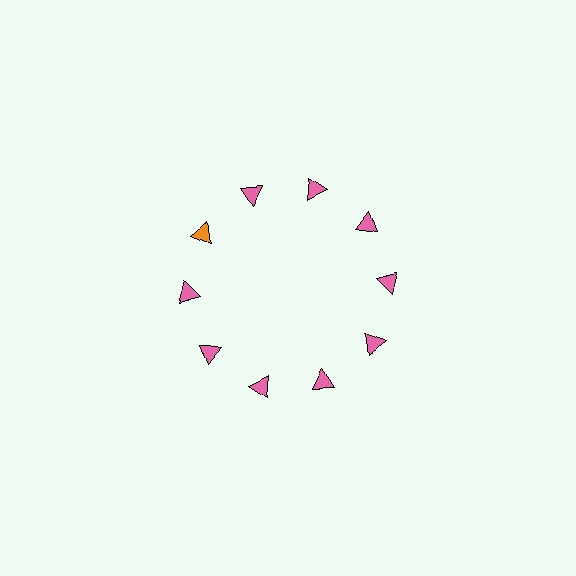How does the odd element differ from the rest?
It has a different color: orange instead of pink.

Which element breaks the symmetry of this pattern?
The orange triangle at roughly the 10 o'clock position breaks the symmetry. All other shapes are pink triangles.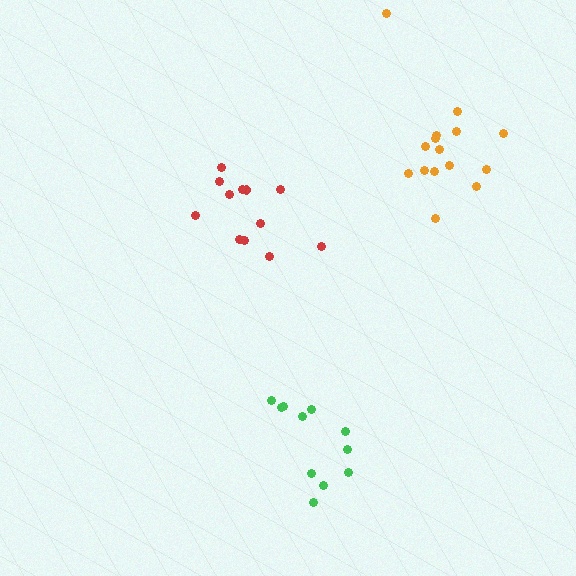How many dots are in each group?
Group 1: 11 dots, Group 2: 12 dots, Group 3: 15 dots (38 total).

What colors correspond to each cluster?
The clusters are colored: green, red, orange.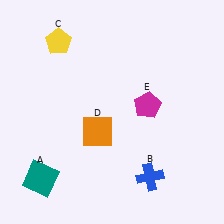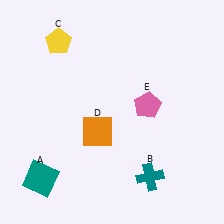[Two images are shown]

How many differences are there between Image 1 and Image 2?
There are 2 differences between the two images.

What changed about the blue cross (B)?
In Image 1, B is blue. In Image 2, it changed to teal.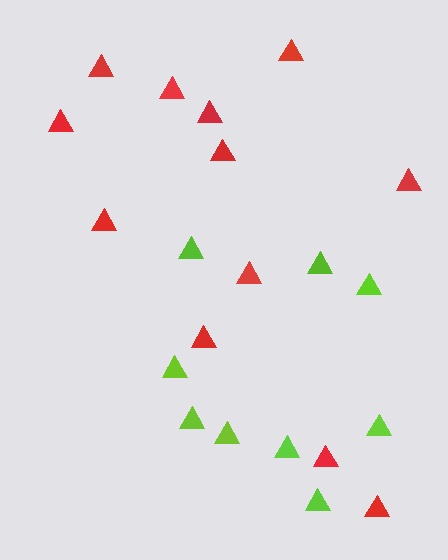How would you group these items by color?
There are 2 groups: one group of red triangles (12) and one group of lime triangles (9).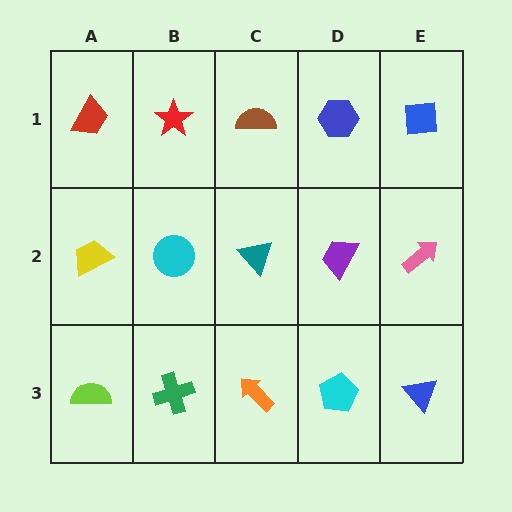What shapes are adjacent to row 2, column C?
A brown semicircle (row 1, column C), an orange arrow (row 3, column C), a cyan circle (row 2, column B), a purple trapezoid (row 2, column D).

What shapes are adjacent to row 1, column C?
A teal triangle (row 2, column C), a red star (row 1, column B), a blue hexagon (row 1, column D).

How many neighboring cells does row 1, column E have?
2.